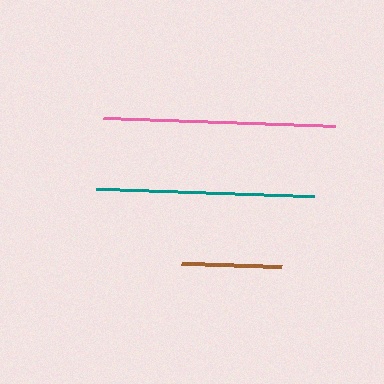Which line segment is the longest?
The pink line is the longest at approximately 232 pixels.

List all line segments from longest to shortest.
From longest to shortest: pink, teal, brown.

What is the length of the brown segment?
The brown segment is approximately 99 pixels long.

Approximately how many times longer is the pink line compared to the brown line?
The pink line is approximately 2.3 times the length of the brown line.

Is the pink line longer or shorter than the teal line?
The pink line is longer than the teal line.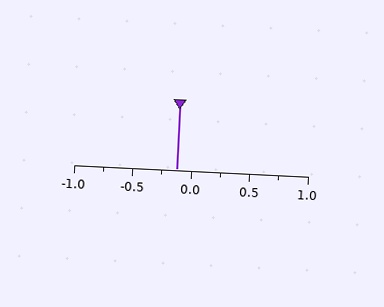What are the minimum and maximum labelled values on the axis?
The axis runs from -1.0 to 1.0.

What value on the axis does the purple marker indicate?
The marker indicates approximately -0.12.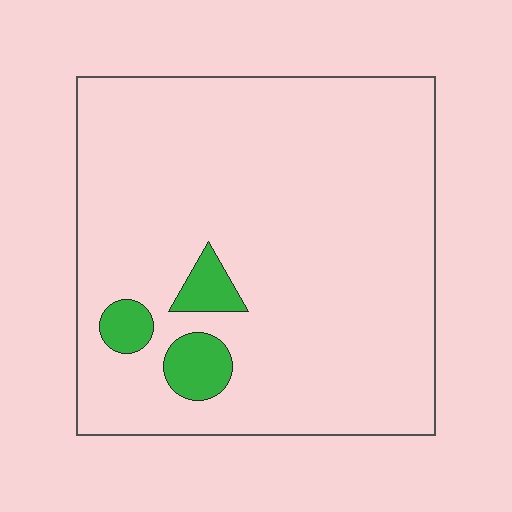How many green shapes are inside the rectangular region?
3.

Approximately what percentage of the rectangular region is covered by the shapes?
Approximately 5%.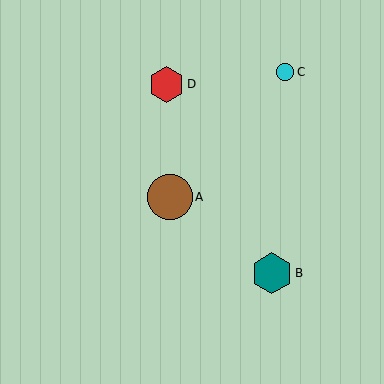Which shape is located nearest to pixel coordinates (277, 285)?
The teal hexagon (labeled B) at (272, 273) is nearest to that location.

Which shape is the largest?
The brown circle (labeled A) is the largest.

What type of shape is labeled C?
Shape C is a cyan circle.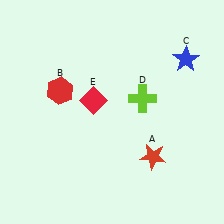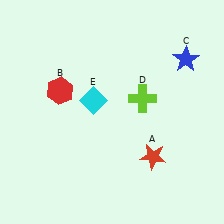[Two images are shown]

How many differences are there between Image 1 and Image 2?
There is 1 difference between the two images.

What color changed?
The diamond (E) changed from red in Image 1 to cyan in Image 2.